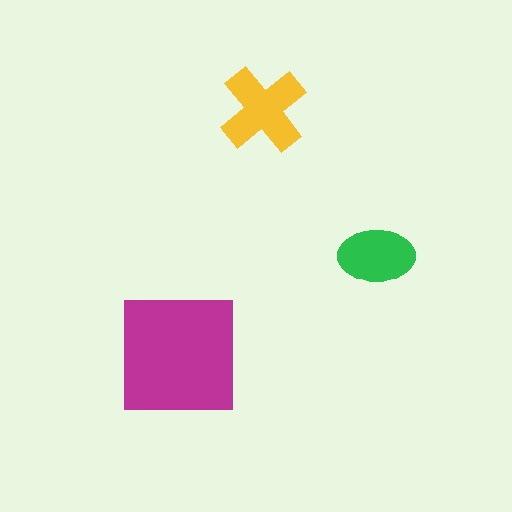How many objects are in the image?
There are 3 objects in the image.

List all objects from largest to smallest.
The magenta square, the yellow cross, the green ellipse.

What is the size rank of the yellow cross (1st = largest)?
2nd.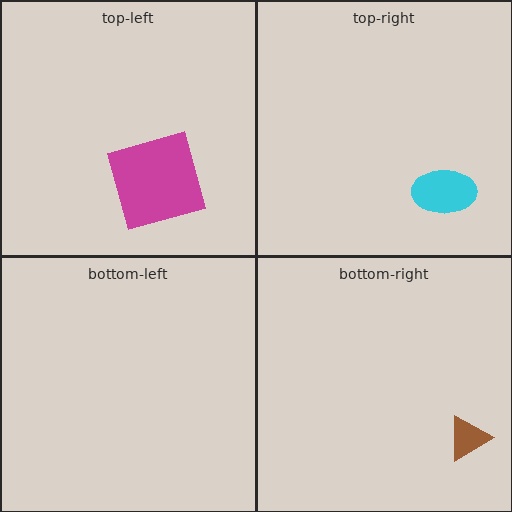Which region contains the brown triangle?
The bottom-right region.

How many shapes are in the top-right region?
1.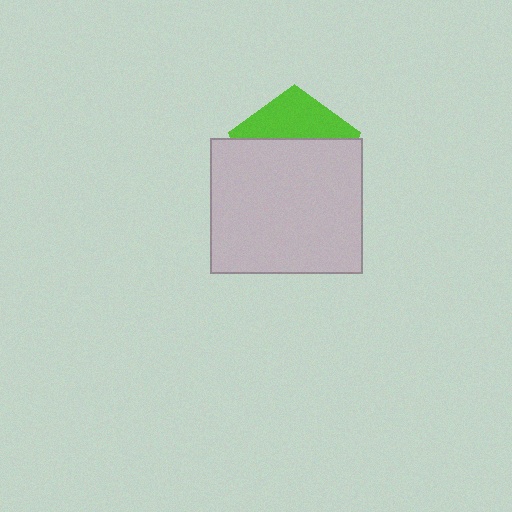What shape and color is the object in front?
The object in front is a light gray rectangle.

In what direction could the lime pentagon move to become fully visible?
The lime pentagon could move up. That would shift it out from behind the light gray rectangle entirely.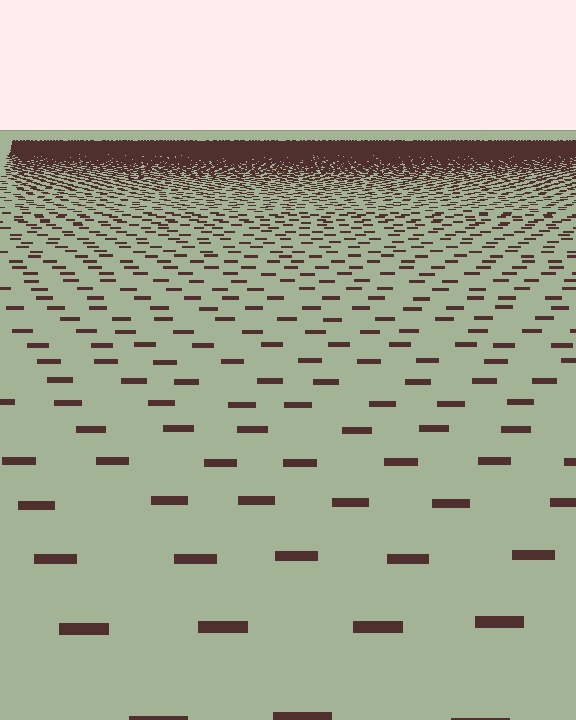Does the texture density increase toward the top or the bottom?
Density increases toward the top.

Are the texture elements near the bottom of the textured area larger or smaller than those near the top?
Larger. Near the bottom, elements are closer to the viewer and appear at a bigger on-screen size.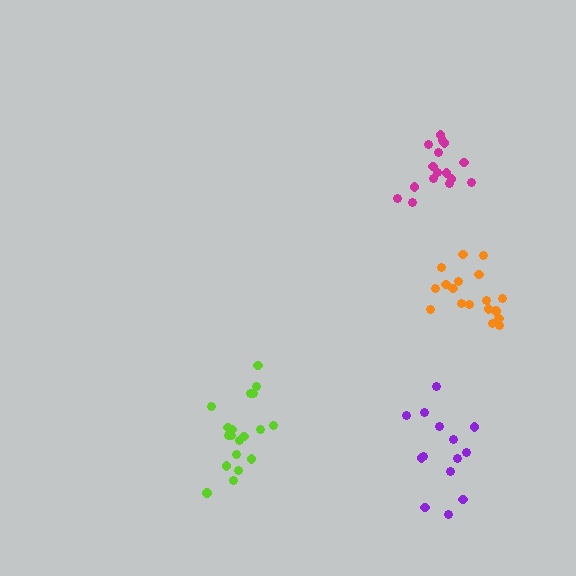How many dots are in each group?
Group 1: 16 dots, Group 2: 14 dots, Group 3: 18 dots, Group 4: 19 dots (67 total).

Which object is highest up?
The magenta cluster is topmost.